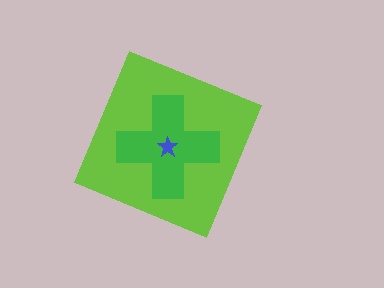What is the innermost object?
The blue star.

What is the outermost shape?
The lime diamond.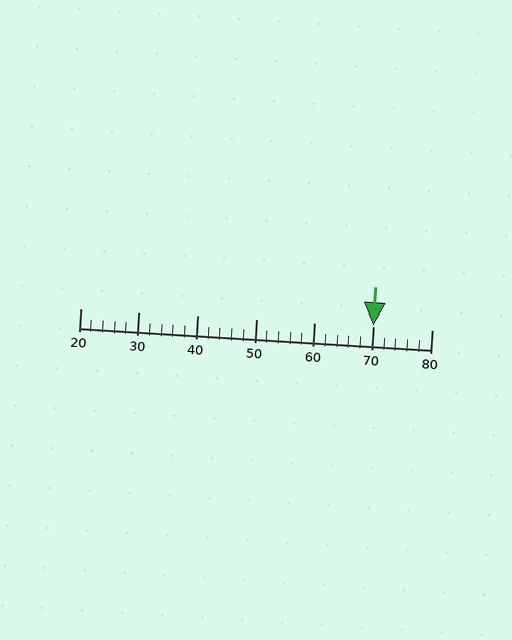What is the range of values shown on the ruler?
The ruler shows values from 20 to 80.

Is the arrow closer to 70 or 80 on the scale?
The arrow is closer to 70.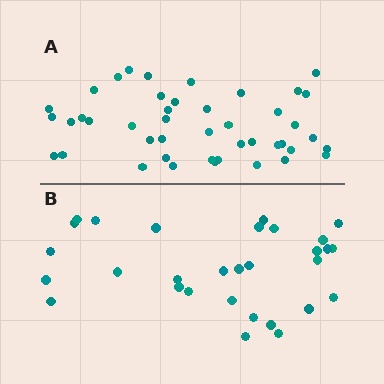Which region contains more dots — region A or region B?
Region A (the top region) has more dots.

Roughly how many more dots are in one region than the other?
Region A has approximately 15 more dots than region B.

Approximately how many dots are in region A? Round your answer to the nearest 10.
About 40 dots. (The exact count is 44, which rounds to 40.)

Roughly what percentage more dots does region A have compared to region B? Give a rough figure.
About 45% more.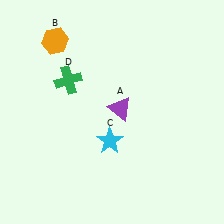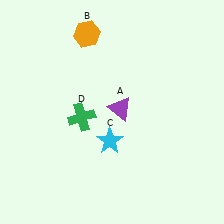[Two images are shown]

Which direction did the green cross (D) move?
The green cross (D) moved down.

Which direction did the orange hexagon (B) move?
The orange hexagon (B) moved right.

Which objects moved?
The objects that moved are: the orange hexagon (B), the green cross (D).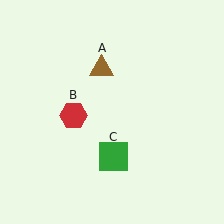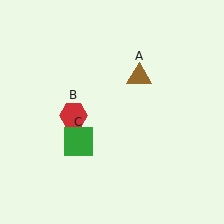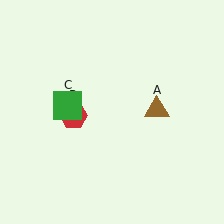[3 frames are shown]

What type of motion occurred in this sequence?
The brown triangle (object A), green square (object C) rotated clockwise around the center of the scene.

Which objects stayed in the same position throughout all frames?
Red hexagon (object B) remained stationary.